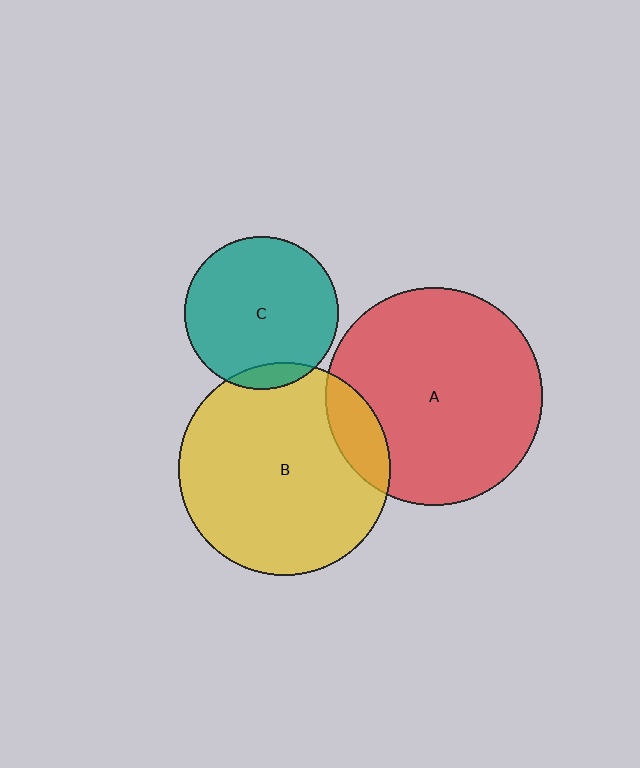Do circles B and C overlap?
Yes.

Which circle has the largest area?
Circle A (red).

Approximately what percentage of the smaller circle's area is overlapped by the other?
Approximately 10%.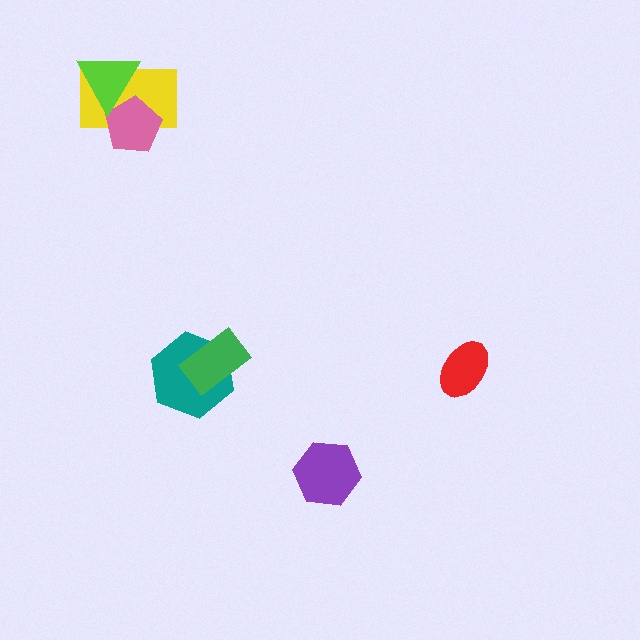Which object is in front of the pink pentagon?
The lime triangle is in front of the pink pentagon.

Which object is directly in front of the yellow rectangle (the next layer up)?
The pink pentagon is directly in front of the yellow rectangle.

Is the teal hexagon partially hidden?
Yes, it is partially covered by another shape.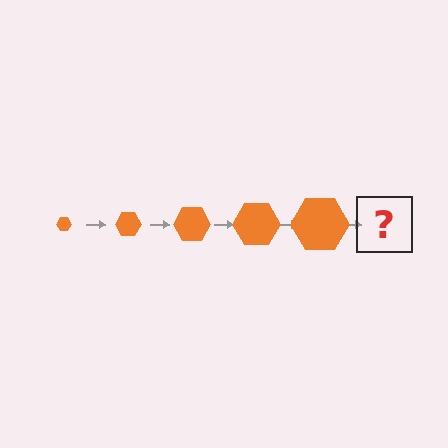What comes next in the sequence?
The next element should be an orange hexagon, larger than the previous one.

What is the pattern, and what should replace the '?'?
The pattern is that the hexagon gets progressively larger each step. The '?' should be an orange hexagon, larger than the previous one.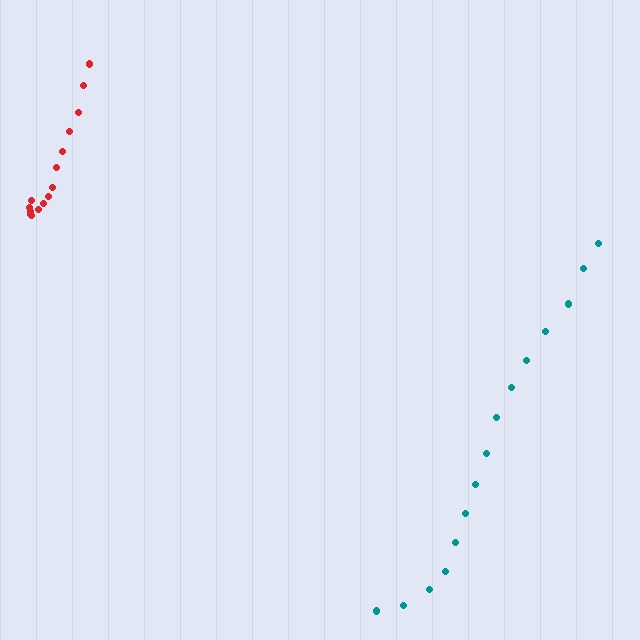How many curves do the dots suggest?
There are 2 distinct paths.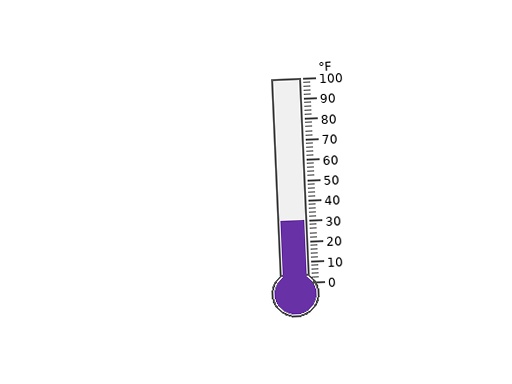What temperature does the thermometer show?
The thermometer shows approximately 30°F.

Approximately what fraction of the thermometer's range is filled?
The thermometer is filled to approximately 30% of its range.